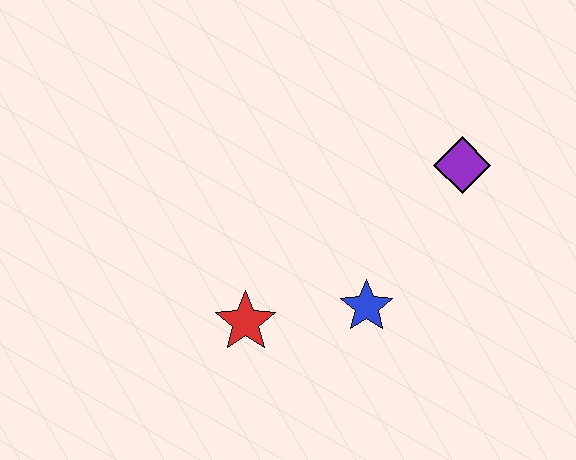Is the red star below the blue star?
Yes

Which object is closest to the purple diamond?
The blue star is closest to the purple diamond.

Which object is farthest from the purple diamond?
The red star is farthest from the purple diamond.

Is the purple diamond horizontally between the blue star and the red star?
No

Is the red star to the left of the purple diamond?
Yes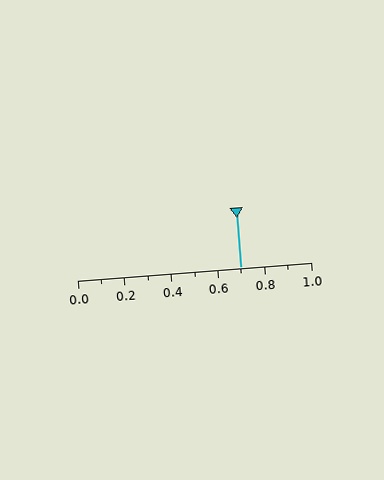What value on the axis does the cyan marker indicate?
The marker indicates approximately 0.7.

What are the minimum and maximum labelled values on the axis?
The axis runs from 0.0 to 1.0.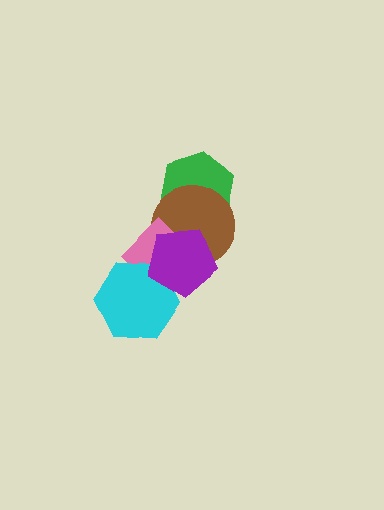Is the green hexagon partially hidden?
Yes, it is partially covered by another shape.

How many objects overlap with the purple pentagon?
3 objects overlap with the purple pentagon.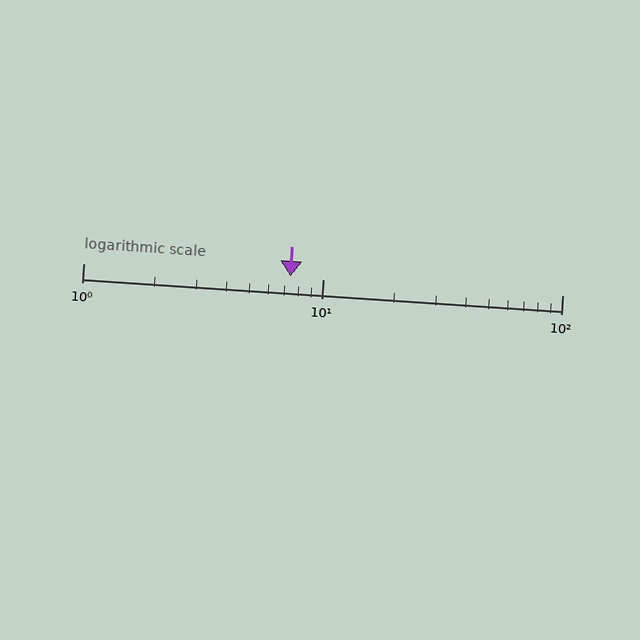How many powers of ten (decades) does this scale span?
The scale spans 2 decades, from 1 to 100.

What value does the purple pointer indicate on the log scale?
The pointer indicates approximately 7.3.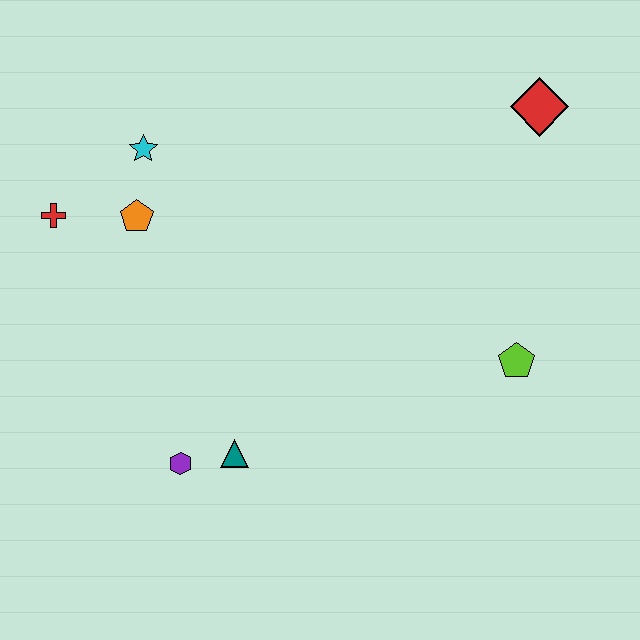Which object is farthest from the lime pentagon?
The red cross is farthest from the lime pentagon.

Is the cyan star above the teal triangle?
Yes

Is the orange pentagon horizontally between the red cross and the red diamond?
Yes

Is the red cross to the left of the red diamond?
Yes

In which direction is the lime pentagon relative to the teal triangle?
The lime pentagon is to the right of the teal triangle.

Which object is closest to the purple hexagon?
The teal triangle is closest to the purple hexagon.